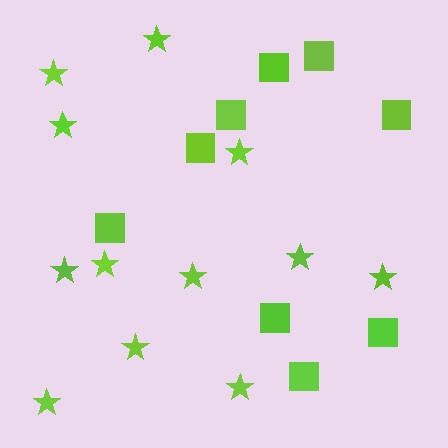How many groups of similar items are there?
There are 2 groups: one group of stars (12) and one group of squares (9).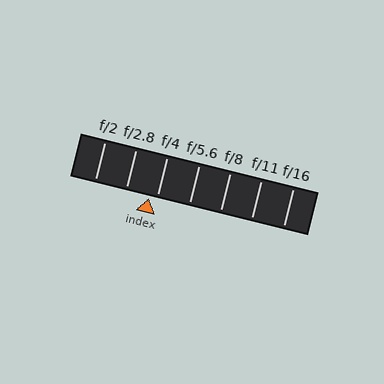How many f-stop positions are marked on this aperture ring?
There are 7 f-stop positions marked.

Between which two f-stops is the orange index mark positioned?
The index mark is between f/2.8 and f/4.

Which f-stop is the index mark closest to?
The index mark is closest to f/4.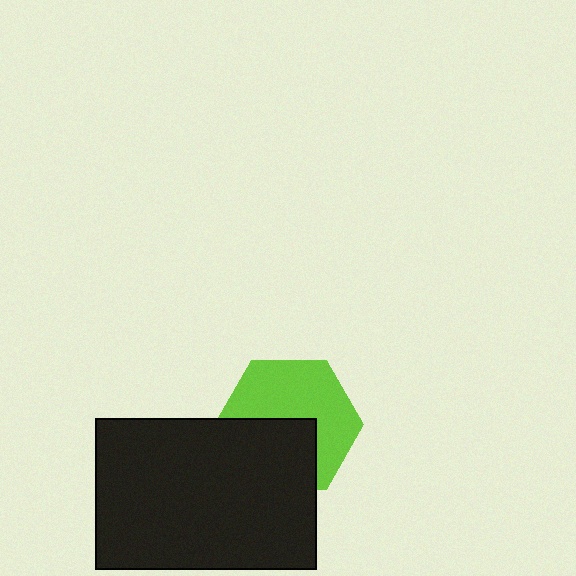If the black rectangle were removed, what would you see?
You would see the complete lime hexagon.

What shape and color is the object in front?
The object in front is a black rectangle.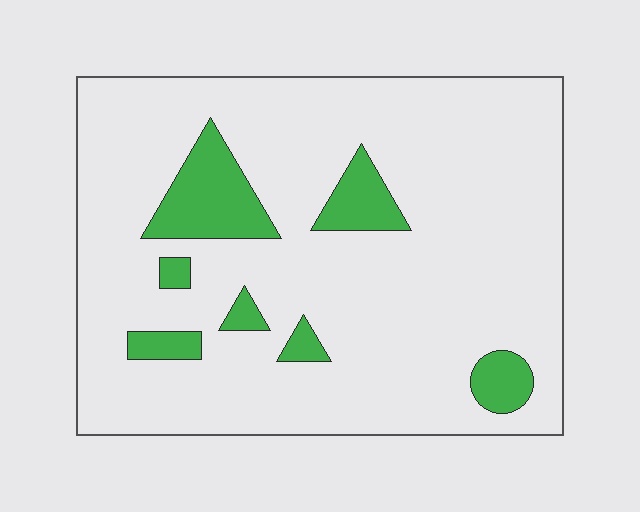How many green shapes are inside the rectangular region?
7.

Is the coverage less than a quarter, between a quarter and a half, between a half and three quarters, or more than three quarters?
Less than a quarter.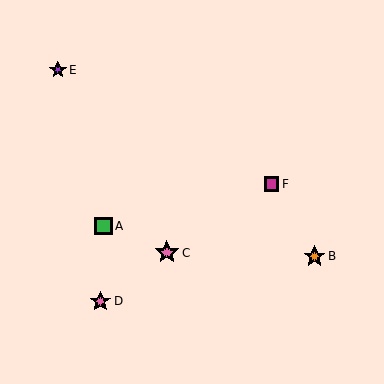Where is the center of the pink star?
The center of the pink star is at (167, 253).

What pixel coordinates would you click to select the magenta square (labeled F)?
Click at (272, 184) to select the magenta square F.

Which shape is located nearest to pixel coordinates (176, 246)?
The pink star (labeled C) at (167, 253) is nearest to that location.